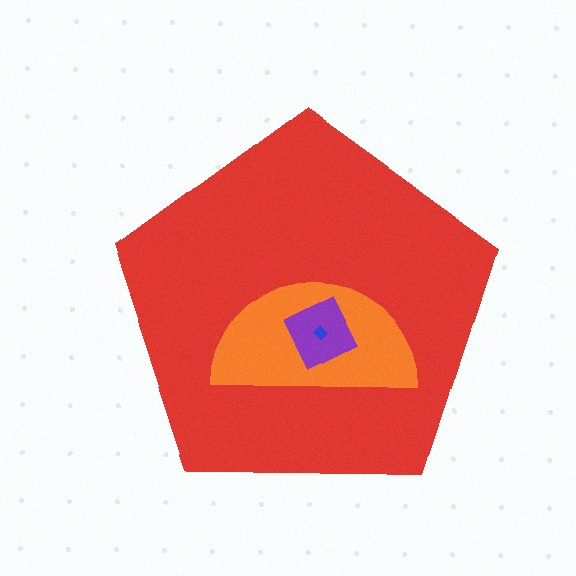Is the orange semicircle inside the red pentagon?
Yes.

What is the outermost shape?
The red pentagon.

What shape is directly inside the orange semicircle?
The purple square.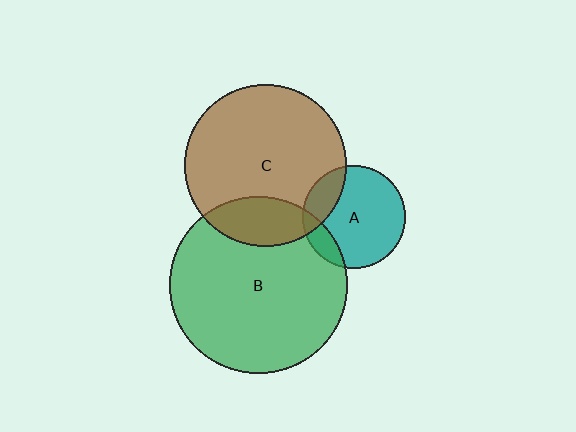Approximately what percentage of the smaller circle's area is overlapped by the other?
Approximately 15%.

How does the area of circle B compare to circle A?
Approximately 3.0 times.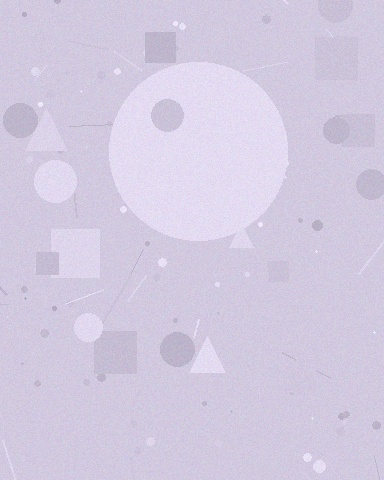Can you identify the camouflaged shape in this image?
The camouflaged shape is a circle.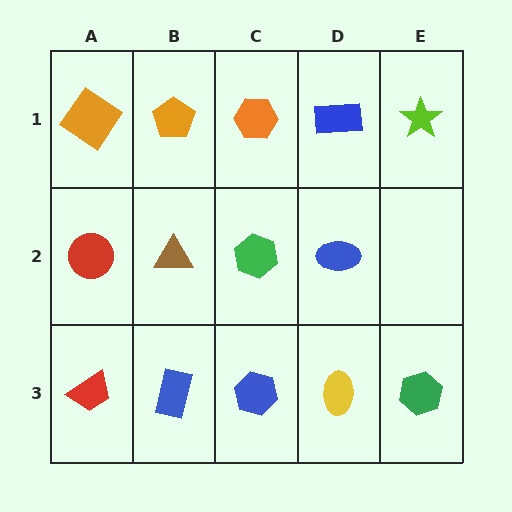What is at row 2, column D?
A blue ellipse.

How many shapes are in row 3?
5 shapes.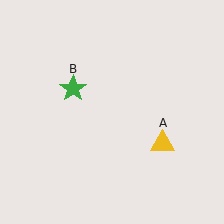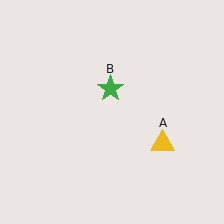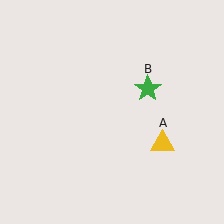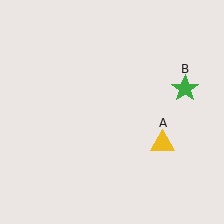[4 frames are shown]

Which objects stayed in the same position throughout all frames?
Yellow triangle (object A) remained stationary.